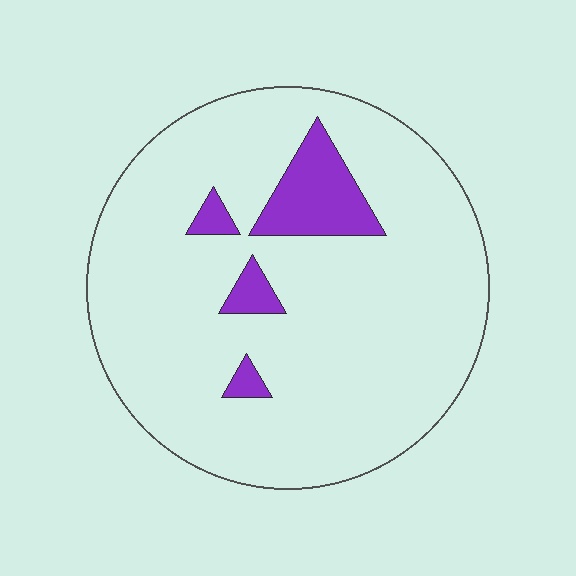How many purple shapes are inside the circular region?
4.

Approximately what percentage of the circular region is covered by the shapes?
Approximately 10%.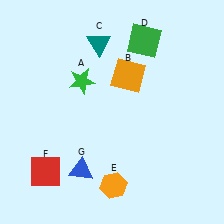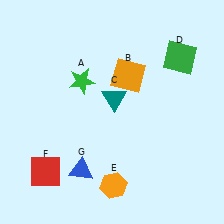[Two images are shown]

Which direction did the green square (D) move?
The green square (D) moved right.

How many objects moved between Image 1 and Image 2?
2 objects moved between the two images.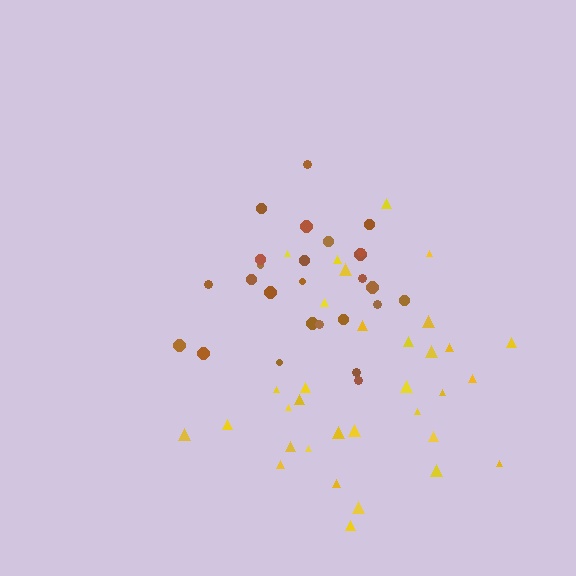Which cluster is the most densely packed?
Yellow.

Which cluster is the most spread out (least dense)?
Brown.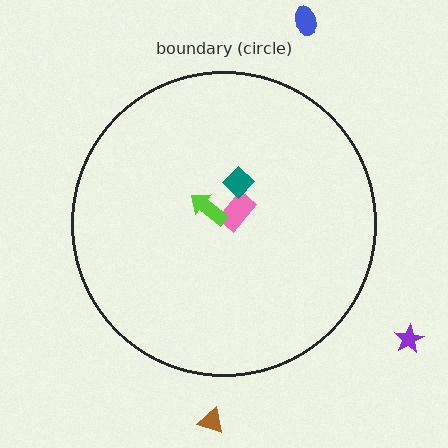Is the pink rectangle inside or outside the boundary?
Inside.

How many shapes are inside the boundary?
3 inside, 3 outside.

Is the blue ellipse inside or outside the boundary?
Outside.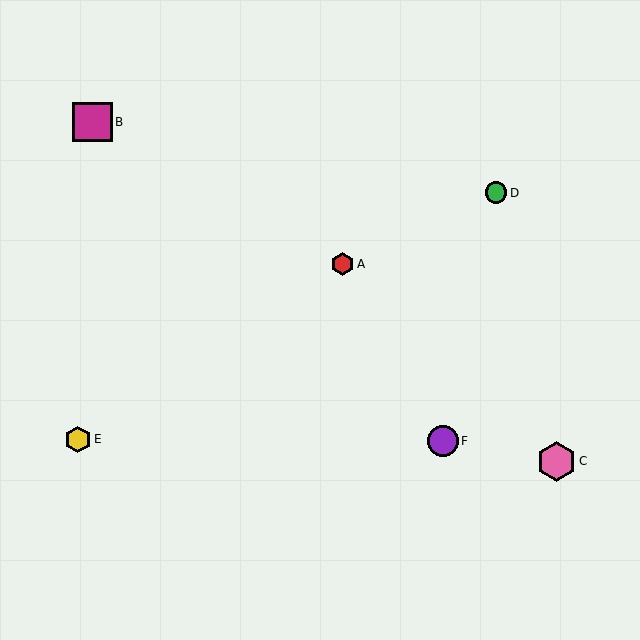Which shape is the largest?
The pink hexagon (labeled C) is the largest.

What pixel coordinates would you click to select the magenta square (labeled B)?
Click at (92, 122) to select the magenta square B.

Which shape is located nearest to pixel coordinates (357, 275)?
The red hexagon (labeled A) at (342, 264) is nearest to that location.